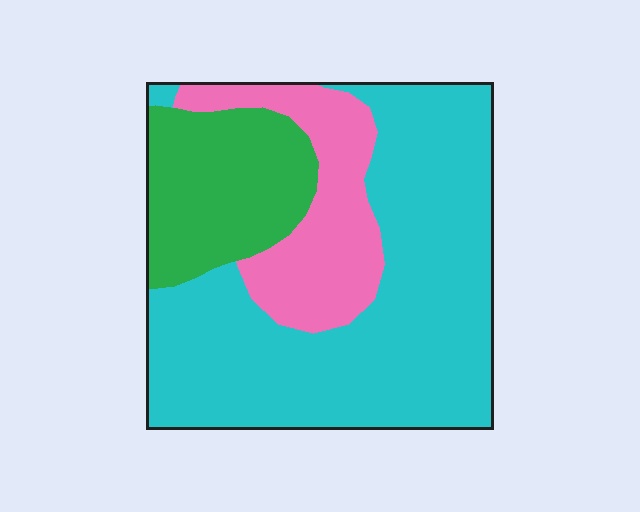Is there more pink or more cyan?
Cyan.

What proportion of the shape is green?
Green takes up less than a quarter of the shape.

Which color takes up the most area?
Cyan, at roughly 60%.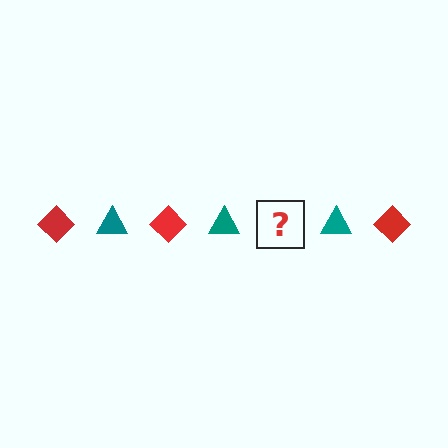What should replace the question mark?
The question mark should be replaced with a red diamond.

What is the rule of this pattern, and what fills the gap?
The rule is that the pattern alternates between red diamond and teal triangle. The gap should be filled with a red diamond.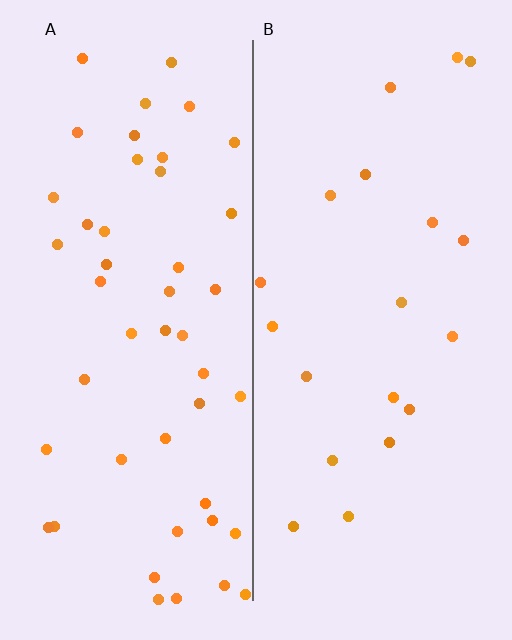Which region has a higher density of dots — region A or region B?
A (the left).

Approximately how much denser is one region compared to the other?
Approximately 2.3× — region A over region B.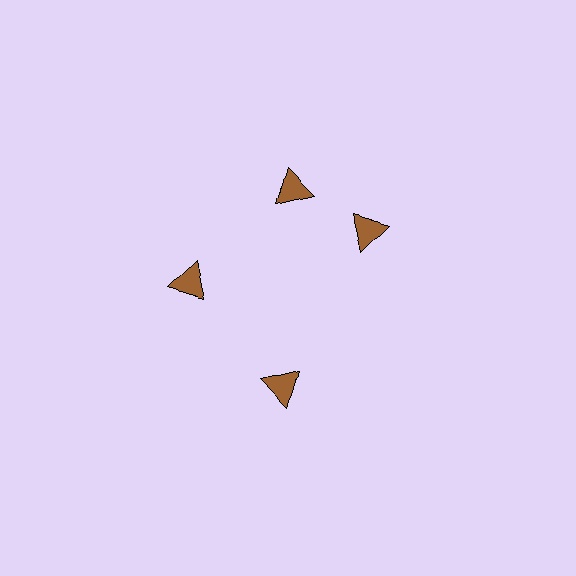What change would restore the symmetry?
The symmetry would be restored by rotating it back into even spacing with its neighbors so that all 4 triangles sit at equal angles and equal distance from the center.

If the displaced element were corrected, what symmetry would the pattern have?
It would have 4-fold rotational symmetry — the pattern would map onto itself every 90 degrees.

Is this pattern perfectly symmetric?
No. The 4 brown triangles are arranged in a ring, but one element near the 3 o'clock position is rotated out of alignment along the ring, breaking the 4-fold rotational symmetry.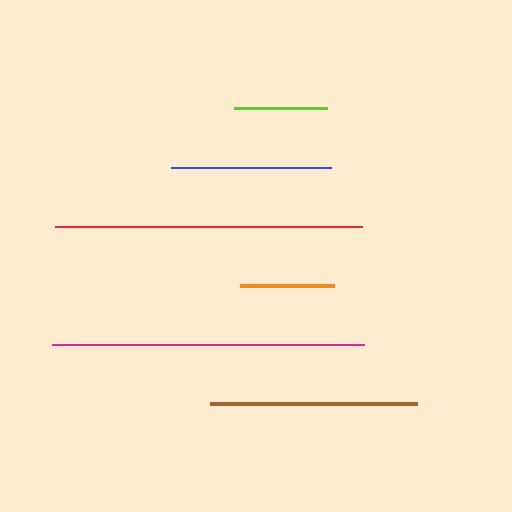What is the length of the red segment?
The red segment is approximately 307 pixels long.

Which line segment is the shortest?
The orange line is the shortest at approximately 93 pixels.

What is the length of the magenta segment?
The magenta segment is approximately 312 pixels long.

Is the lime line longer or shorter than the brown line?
The brown line is longer than the lime line.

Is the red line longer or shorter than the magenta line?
The magenta line is longer than the red line.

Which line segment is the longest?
The magenta line is the longest at approximately 312 pixels.